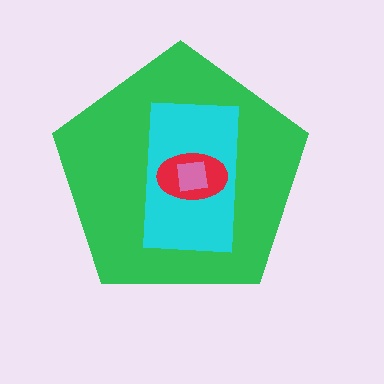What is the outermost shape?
The green pentagon.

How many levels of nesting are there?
4.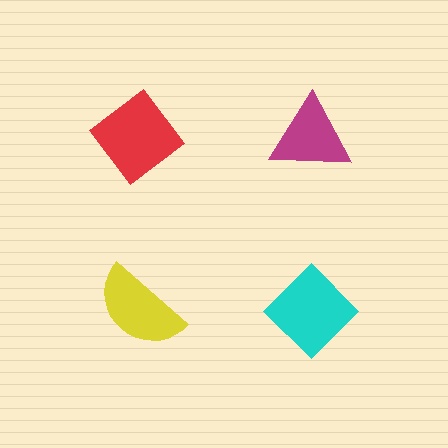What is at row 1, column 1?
A red diamond.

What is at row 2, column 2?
A cyan diamond.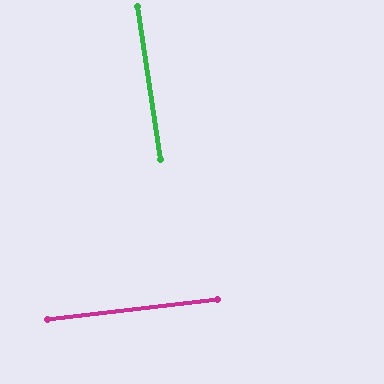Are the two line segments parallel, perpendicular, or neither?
Perpendicular — they meet at approximately 88°.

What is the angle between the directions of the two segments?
Approximately 88 degrees.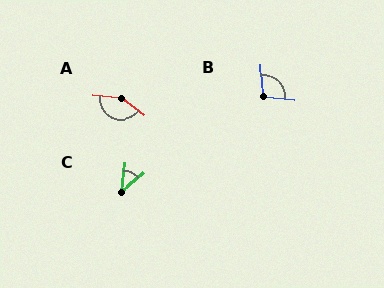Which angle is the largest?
A, at approximately 147 degrees.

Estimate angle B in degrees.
Approximately 100 degrees.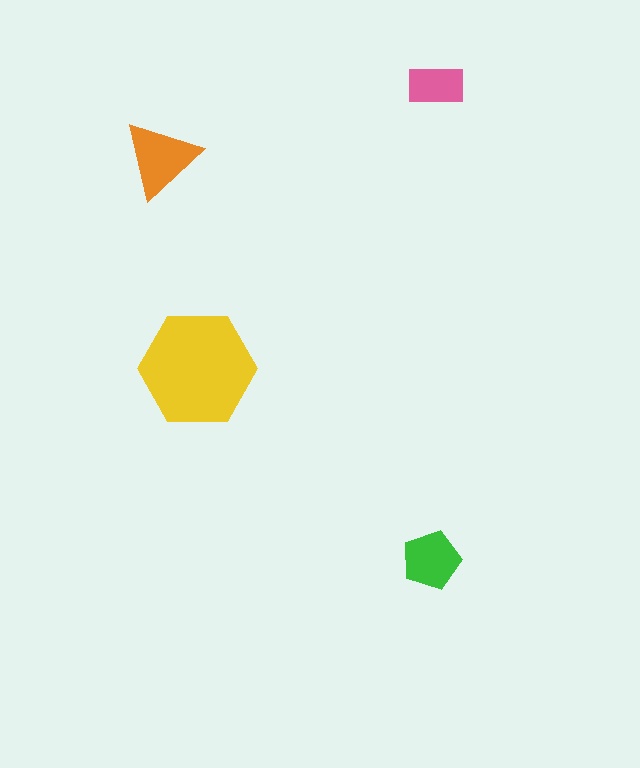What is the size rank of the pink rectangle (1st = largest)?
4th.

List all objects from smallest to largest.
The pink rectangle, the green pentagon, the orange triangle, the yellow hexagon.